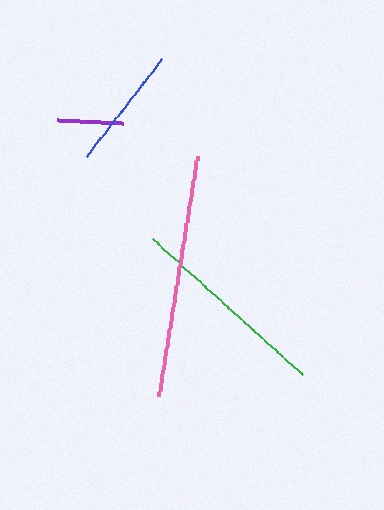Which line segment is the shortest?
The purple line is the shortest at approximately 66 pixels.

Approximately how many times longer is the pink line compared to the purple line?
The pink line is approximately 3.7 times the length of the purple line.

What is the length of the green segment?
The green segment is approximately 203 pixels long.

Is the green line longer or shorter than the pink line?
The pink line is longer than the green line.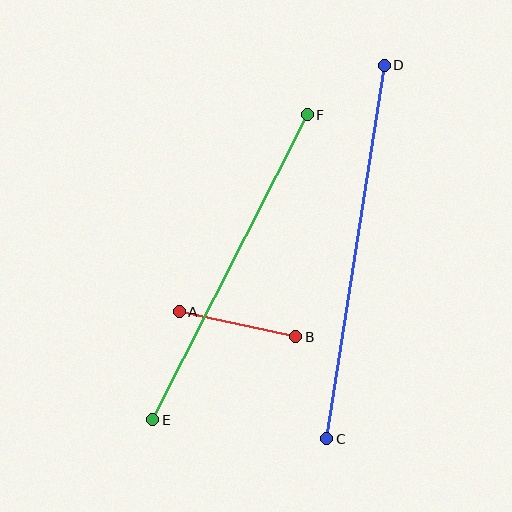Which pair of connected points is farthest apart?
Points C and D are farthest apart.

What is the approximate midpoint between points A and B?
The midpoint is at approximately (237, 324) pixels.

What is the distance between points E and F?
The distance is approximately 342 pixels.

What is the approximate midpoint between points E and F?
The midpoint is at approximately (230, 267) pixels.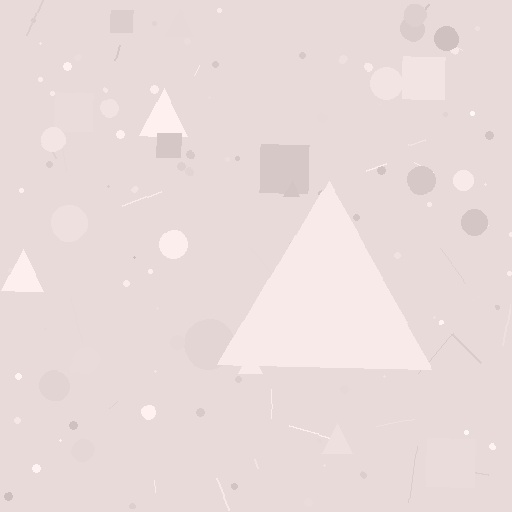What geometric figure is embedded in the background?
A triangle is embedded in the background.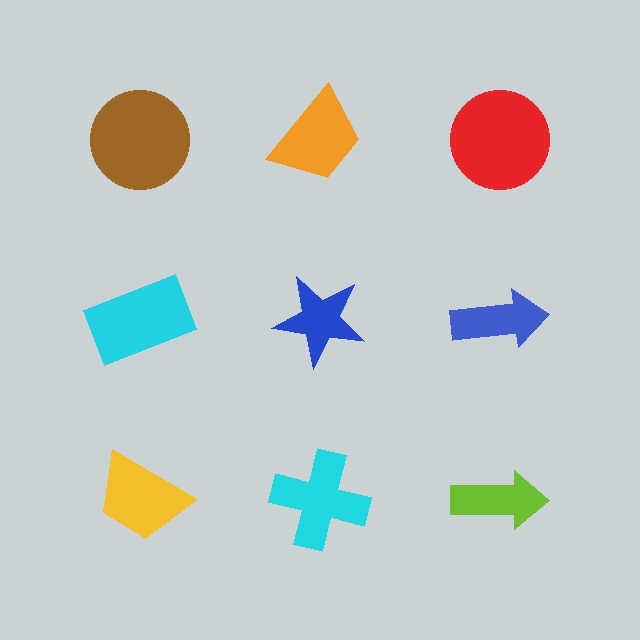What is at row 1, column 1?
A brown circle.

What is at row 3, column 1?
A yellow trapezoid.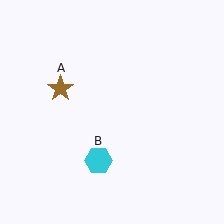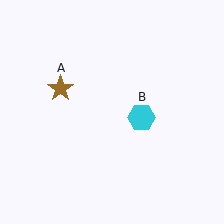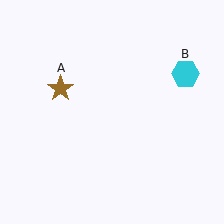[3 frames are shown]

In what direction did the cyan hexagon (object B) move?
The cyan hexagon (object B) moved up and to the right.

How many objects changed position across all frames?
1 object changed position: cyan hexagon (object B).